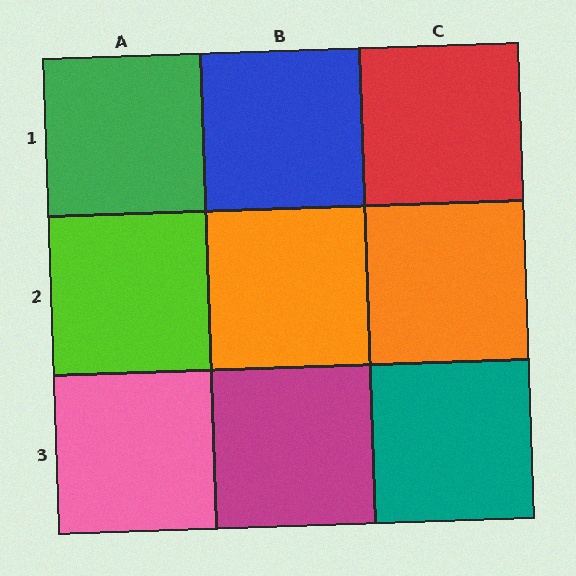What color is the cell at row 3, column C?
Teal.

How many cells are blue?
1 cell is blue.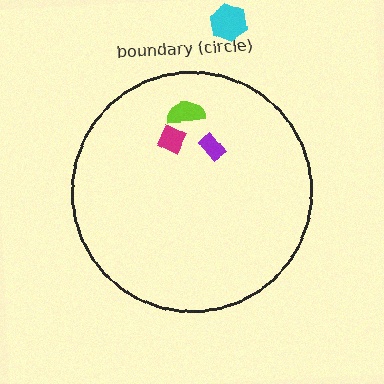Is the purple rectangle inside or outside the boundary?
Inside.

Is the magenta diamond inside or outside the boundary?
Inside.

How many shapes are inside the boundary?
3 inside, 1 outside.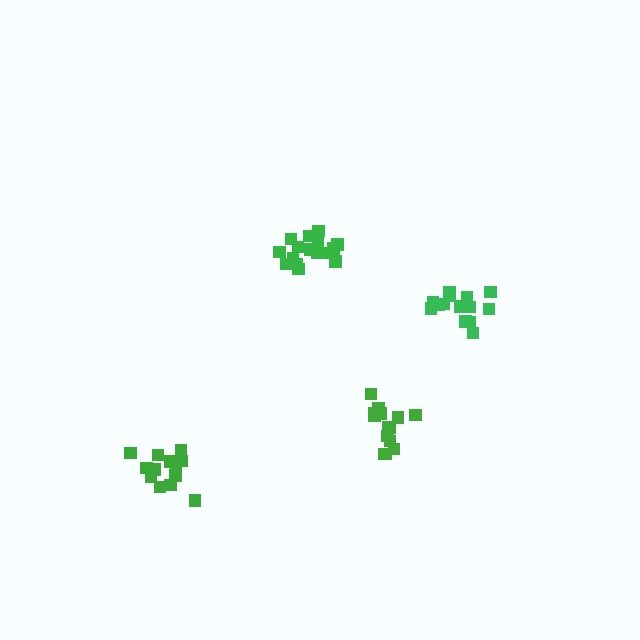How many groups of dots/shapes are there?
There are 4 groups.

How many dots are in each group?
Group 1: 14 dots, Group 2: 14 dots, Group 3: 15 dots, Group 4: 16 dots (59 total).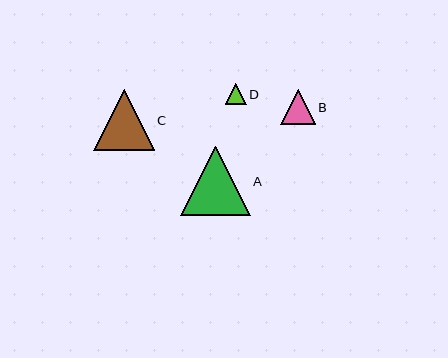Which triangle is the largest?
Triangle A is the largest with a size of approximately 69 pixels.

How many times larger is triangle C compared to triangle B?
Triangle C is approximately 1.7 times the size of triangle B.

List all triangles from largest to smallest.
From largest to smallest: A, C, B, D.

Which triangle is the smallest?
Triangle D is the smallest with a size of approximately 21 pixels.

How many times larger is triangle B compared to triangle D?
Triangle B is approximately 1.7 times the size of triangle D.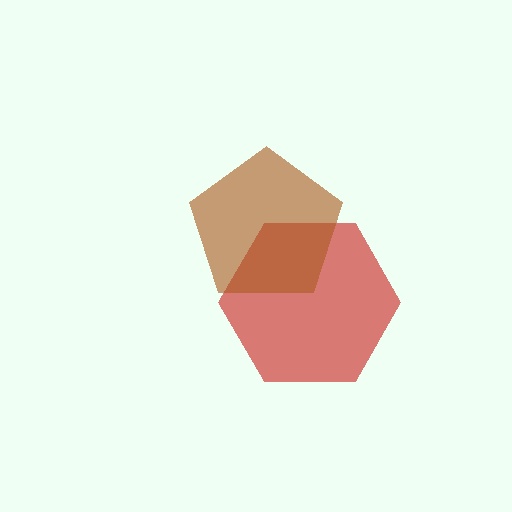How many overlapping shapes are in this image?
There are 2 overlapping shapes in the image.